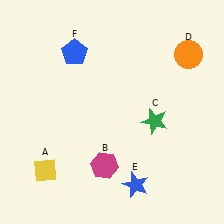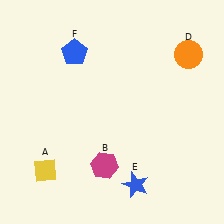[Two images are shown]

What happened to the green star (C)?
The green star (C) was removed in Image 2. It was in the bottom-right area of Image 1.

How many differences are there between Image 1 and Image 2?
There is 1 difference between the two images.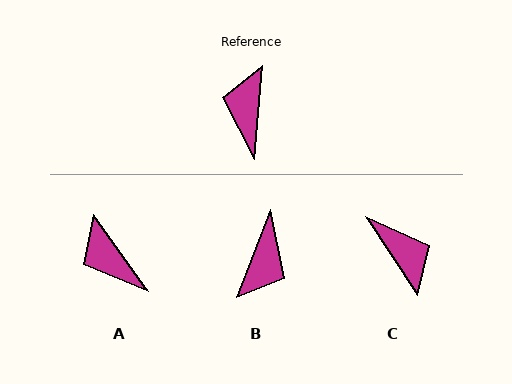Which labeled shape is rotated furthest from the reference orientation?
B, about 164 degrees away.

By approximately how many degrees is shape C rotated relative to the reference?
Approximately 142 degrees clockwise.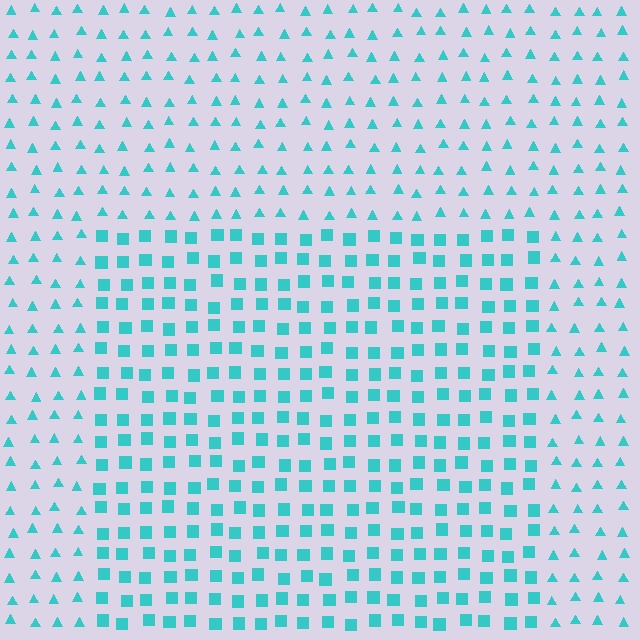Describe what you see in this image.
The image is filled with small cyan elements arranged in a uniform grid. A rectangle-shaped region contains squares, while the surrounding area contains triangles. The boundary is defined purely by the change in element shape.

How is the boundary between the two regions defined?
The boundary is defined by a change in element shape: squares inside vs. triangles outside. All elements share the same color and spacing.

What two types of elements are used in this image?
The image uses squares inside the rectangle region and triangles outside it.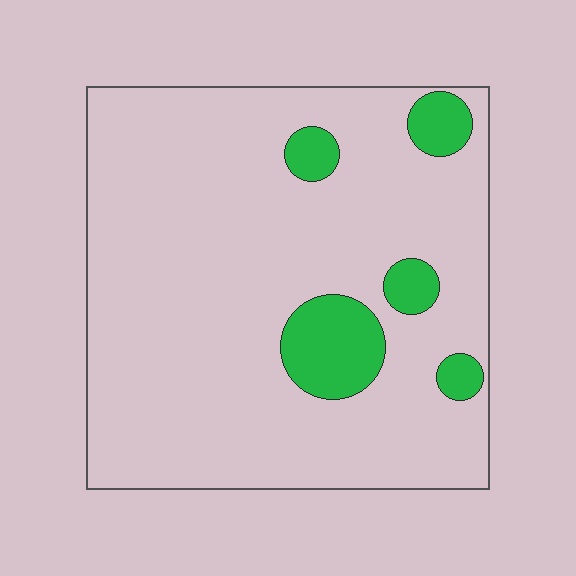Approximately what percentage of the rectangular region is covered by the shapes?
Approximately 10%.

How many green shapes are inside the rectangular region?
5.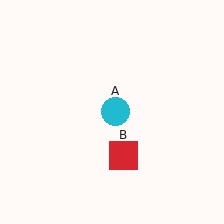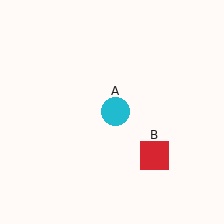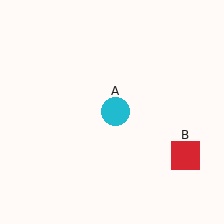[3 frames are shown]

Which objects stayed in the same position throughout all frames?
Cyan circle (object A) remained stationary.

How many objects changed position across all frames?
1 object changed position: red square (object B).